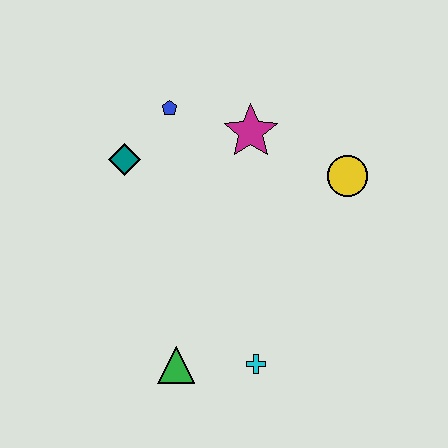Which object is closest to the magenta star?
The blue pentagon is closest to the magenta star.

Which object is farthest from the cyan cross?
The blue pentagon is farthest from the cyan cross.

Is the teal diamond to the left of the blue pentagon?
Yes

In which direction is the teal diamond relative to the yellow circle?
The teal diamond is to the left of the yellow circle.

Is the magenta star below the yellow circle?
No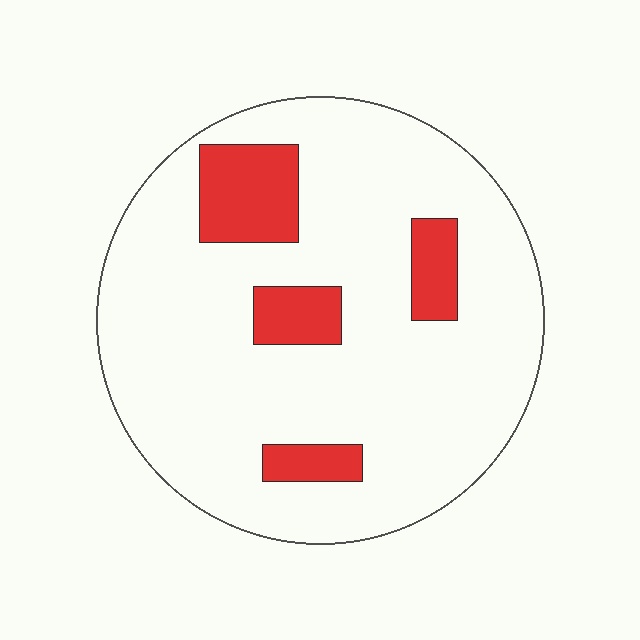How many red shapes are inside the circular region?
4.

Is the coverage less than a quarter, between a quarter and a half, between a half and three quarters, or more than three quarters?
Less than a quarter.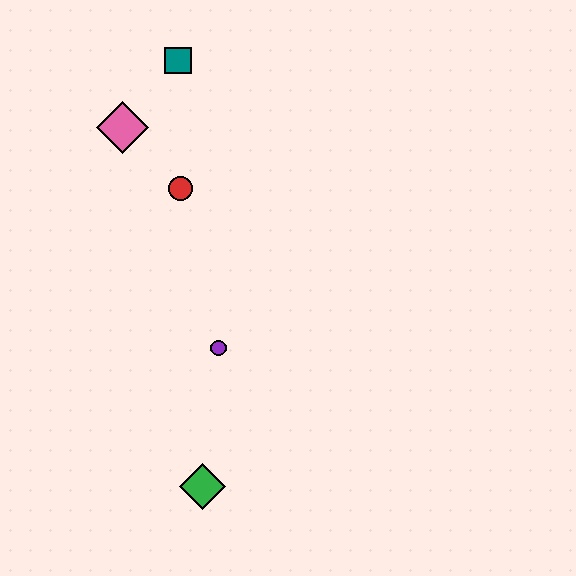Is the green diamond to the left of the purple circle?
Yes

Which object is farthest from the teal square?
The green diamond is farthest from the teal square.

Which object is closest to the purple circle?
The green diamond is closest to the purple circle.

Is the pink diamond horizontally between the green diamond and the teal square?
No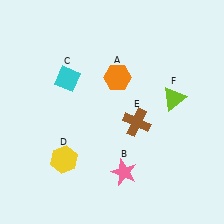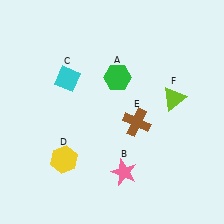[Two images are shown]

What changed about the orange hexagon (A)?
In Image 1, A is orange. In Image 2, it changed to green.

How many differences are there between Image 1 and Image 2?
There is 1 difference between the two images.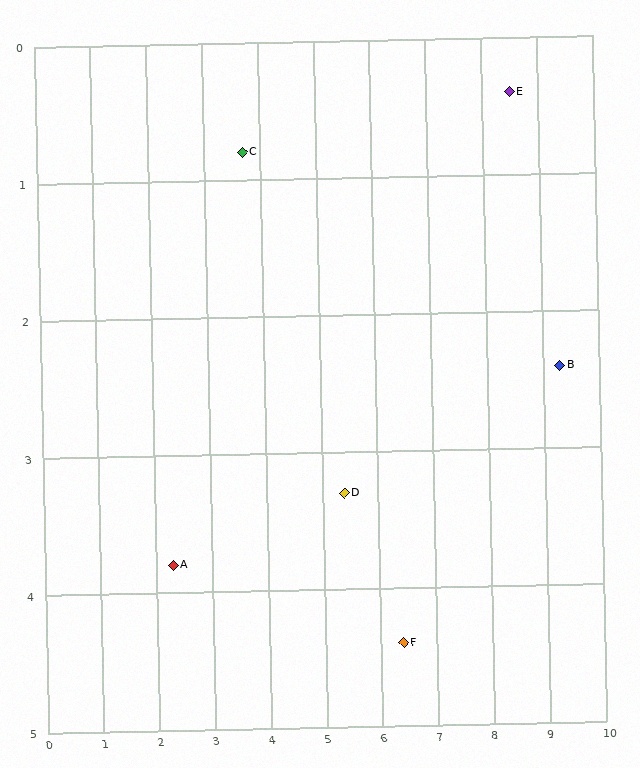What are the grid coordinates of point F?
Point F is at approximately (6.4, 4.4).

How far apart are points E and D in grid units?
Points E and D are about 4.2 grid units apart.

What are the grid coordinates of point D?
Point D is at approximately (5.4, 3.3).